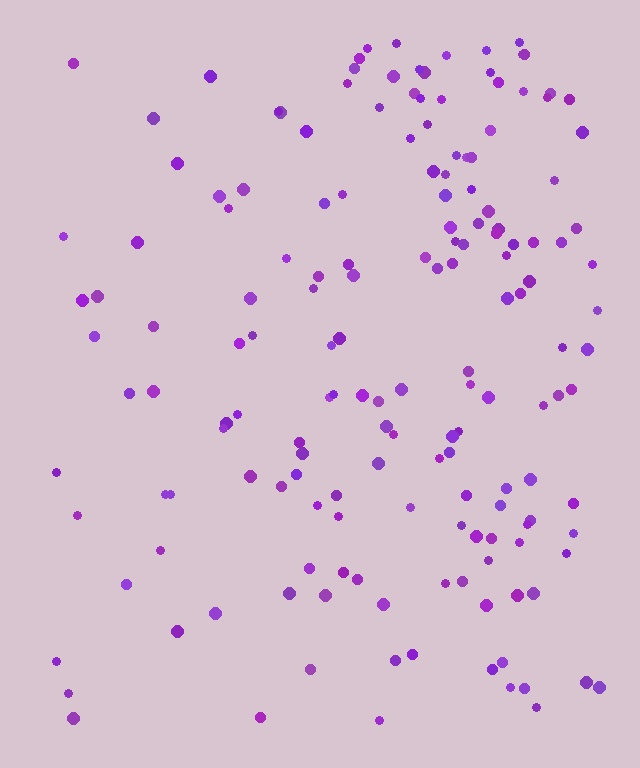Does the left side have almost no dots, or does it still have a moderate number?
Still a moderate number, just noticeably fewer than the right.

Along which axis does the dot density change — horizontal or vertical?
Horizontal.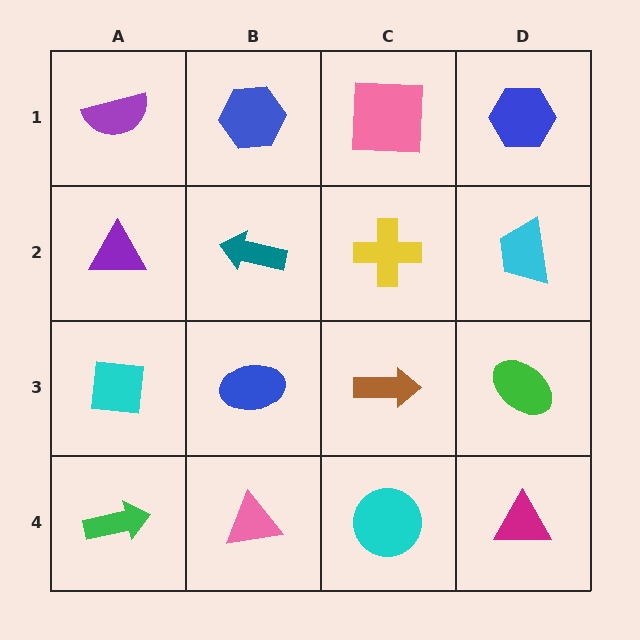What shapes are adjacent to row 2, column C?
A pink square (row 1, column C), a brown arrow (row 3, column C), a teal arrow (row 2, column B), a cyan trapezoid (row 2, column D).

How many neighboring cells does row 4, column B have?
3.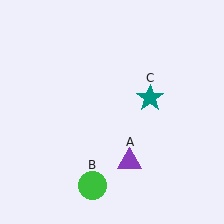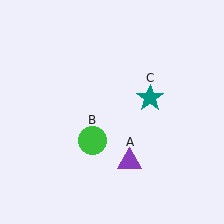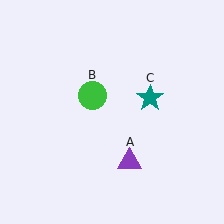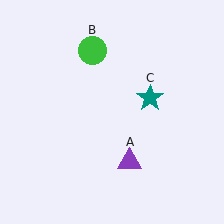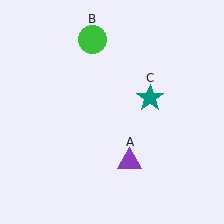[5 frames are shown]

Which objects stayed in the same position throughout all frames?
Purple triangle (object A) and teal star (object C) remained stationary.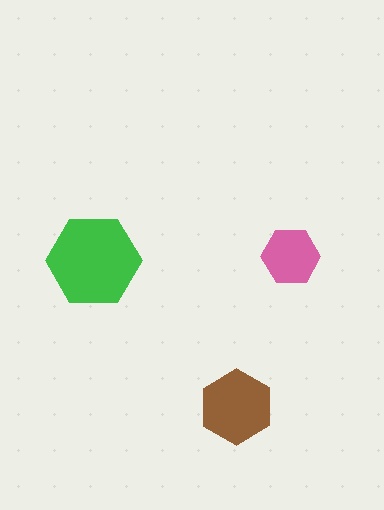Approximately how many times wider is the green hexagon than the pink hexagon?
About 1.5 times wider.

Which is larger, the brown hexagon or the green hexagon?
The green one.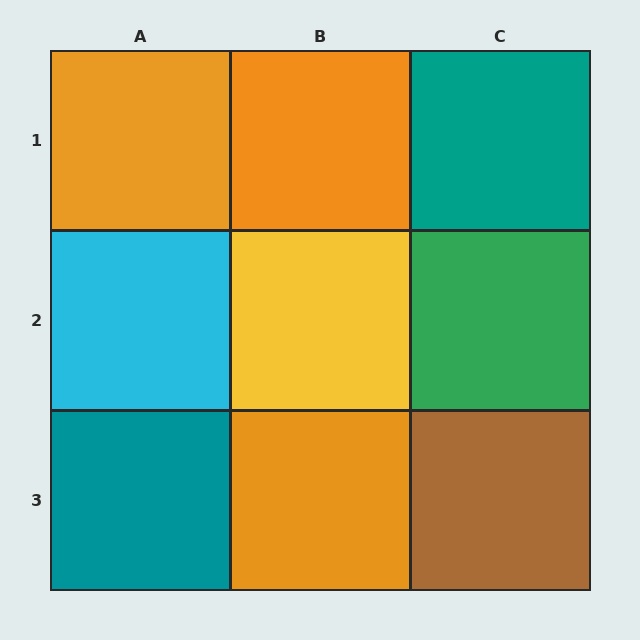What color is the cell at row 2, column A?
Cyan.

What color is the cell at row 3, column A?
Teal.